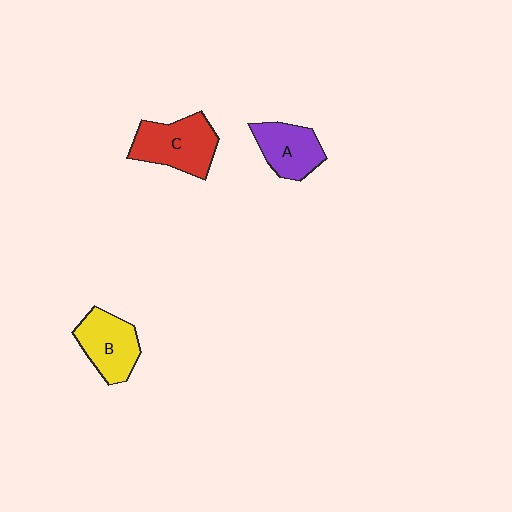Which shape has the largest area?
Shape C (red).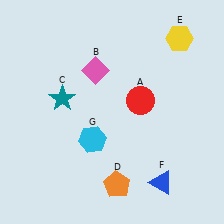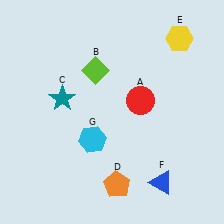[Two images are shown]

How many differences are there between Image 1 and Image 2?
There is 1 difference between the two images.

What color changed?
The diamond (B) changed from pink in Image 1 to lime in Image 2.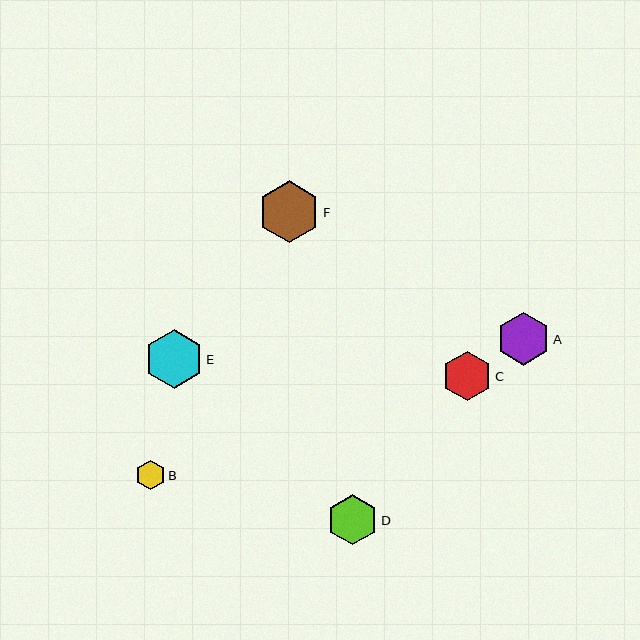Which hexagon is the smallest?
Hexagon B is the smallest with a size of approximately 29 pixels.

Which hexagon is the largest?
Hexagon F is the largest with a size of approximately 62 pixels.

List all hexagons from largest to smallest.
From largest to smallest: F, E, A, D, C, B.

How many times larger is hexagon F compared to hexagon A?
Hexagon F is approximately 1.2 times the size of hexagon A.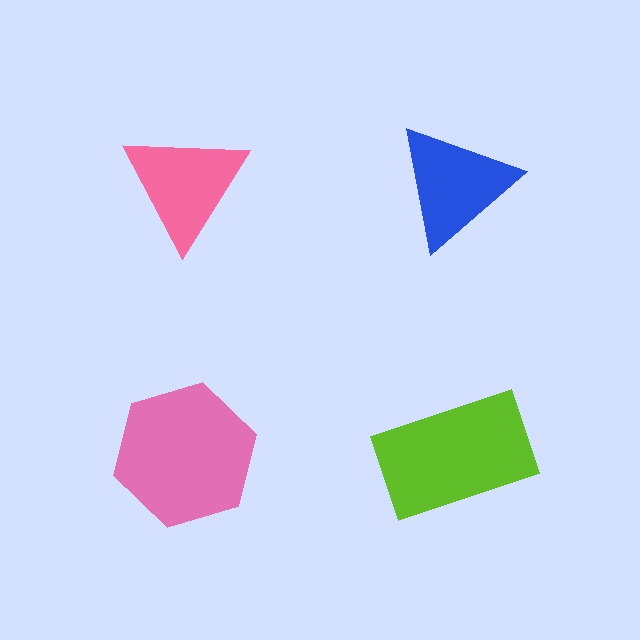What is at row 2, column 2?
A lime rectangle.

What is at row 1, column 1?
A pink triangle.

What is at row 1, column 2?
A blue triangle.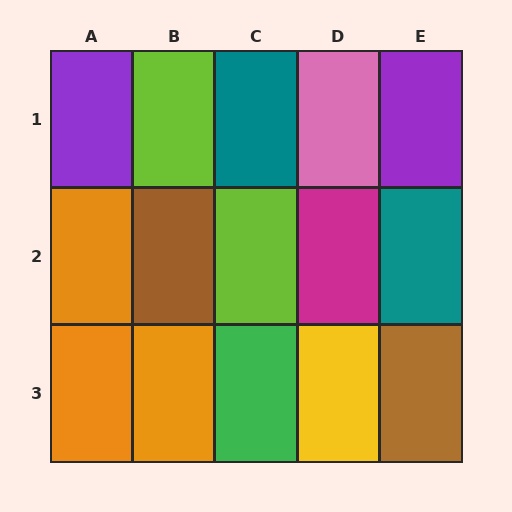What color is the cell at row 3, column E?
Brown.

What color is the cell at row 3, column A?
Orange.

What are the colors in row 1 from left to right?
Purple, lime, teal, pink, purple.